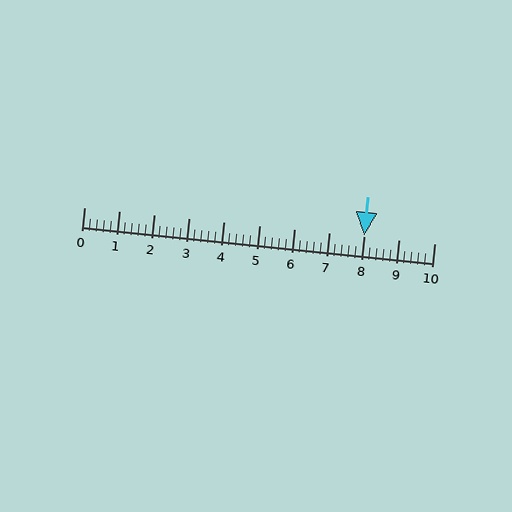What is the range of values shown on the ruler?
The ruler shows values from 0 to 10.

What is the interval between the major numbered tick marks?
The major tick marks are spaced 1 units apart.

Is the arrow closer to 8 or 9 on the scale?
The arrow is closer to 8.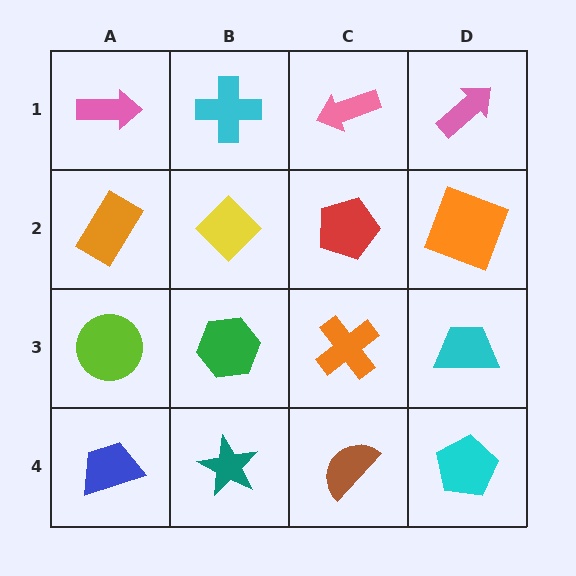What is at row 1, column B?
A cyan cross.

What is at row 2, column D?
An orange square.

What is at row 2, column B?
A yellow diamond.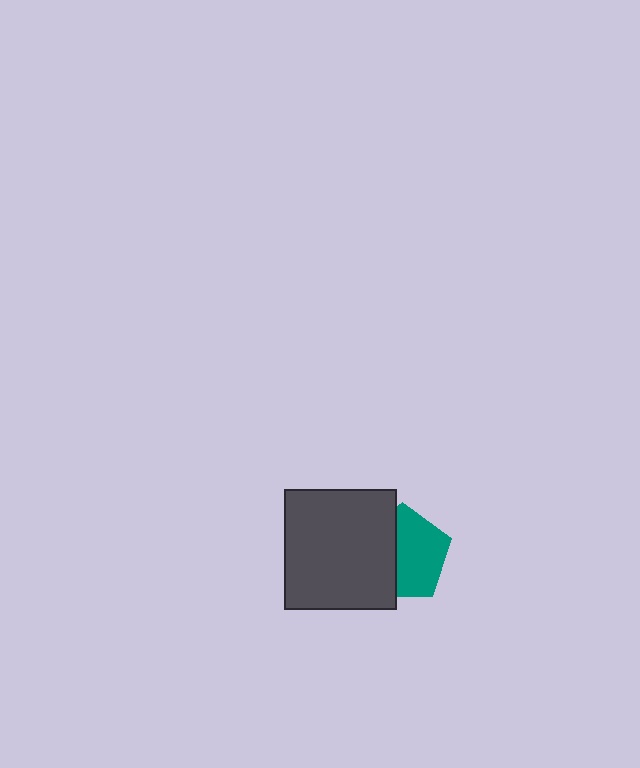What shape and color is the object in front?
The object in front is a dark gray rectangle.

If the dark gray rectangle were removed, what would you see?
You would see the complete teal pentagon.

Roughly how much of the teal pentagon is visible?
About half of it is visible (roughly 57%).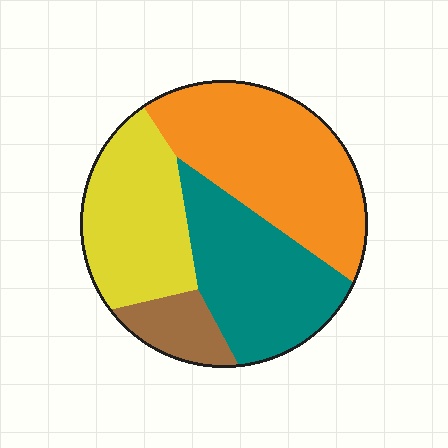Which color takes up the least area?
Brown, at roughly 10%.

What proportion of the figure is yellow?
Yellow covers roughly 25% of the figure.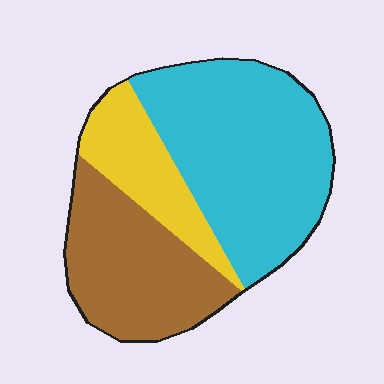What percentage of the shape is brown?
Brown covers roughly 30% of the shape.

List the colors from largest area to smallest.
From largest to smallest: cyan, brown, yellow.